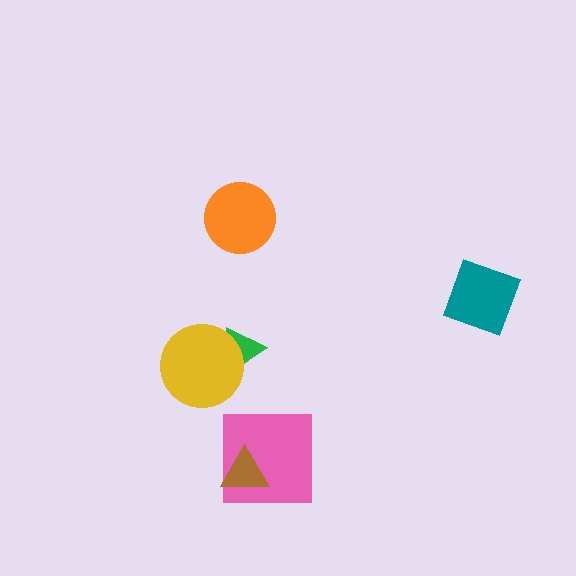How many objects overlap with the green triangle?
1 object overlaps with the green triangle.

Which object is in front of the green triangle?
The yellow circle is in front of the green triangle.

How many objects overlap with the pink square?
1 object overlaps with the pink square.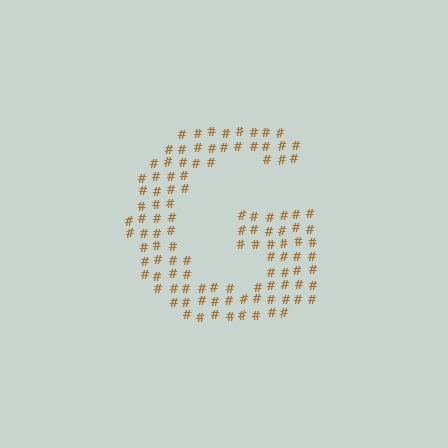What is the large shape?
The large shape is the letter G.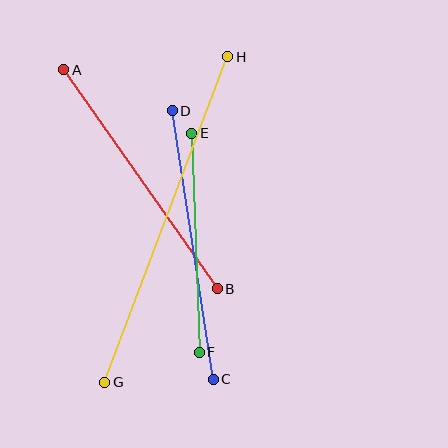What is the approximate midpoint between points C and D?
The midpoint is at approximately (193, 245) pixels.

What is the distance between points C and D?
The distance is approximately 271 pixels.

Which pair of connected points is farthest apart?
Points G and H are farthest apart.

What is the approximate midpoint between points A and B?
The midpoint is at approximately (140, 179) pixels.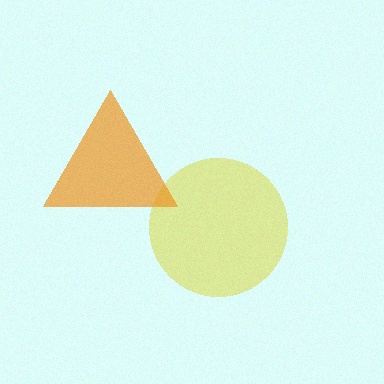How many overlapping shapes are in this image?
There are 2 overlapping shapes in the image.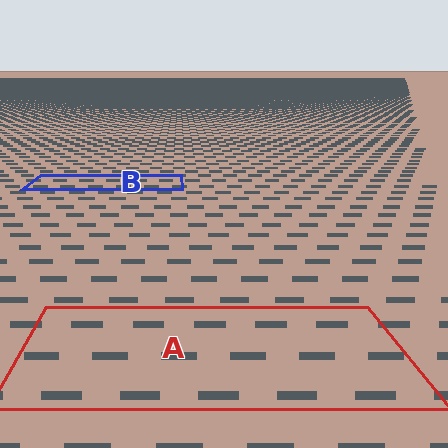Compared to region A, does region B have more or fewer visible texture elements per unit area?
Region B has more texture elements per unit area — they are packed more densely because it is farther away.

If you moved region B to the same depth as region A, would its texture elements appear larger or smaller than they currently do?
They would appear larger. At a closer depth, the same texture elements are projected at a bigger on-screen size.